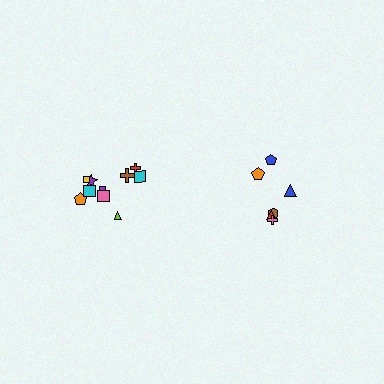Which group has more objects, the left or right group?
The left group.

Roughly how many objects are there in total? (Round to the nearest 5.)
Roughly 15 objects in total.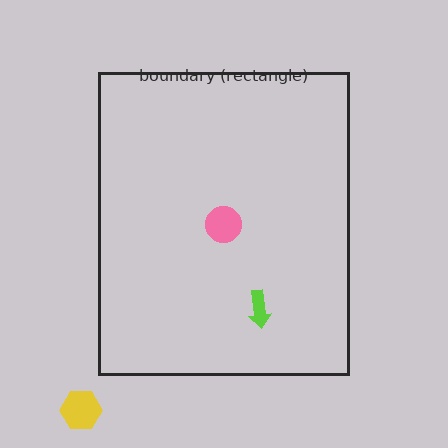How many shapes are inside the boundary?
2 inside, 1 outside.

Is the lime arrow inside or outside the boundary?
Inside.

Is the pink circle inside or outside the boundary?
Inside.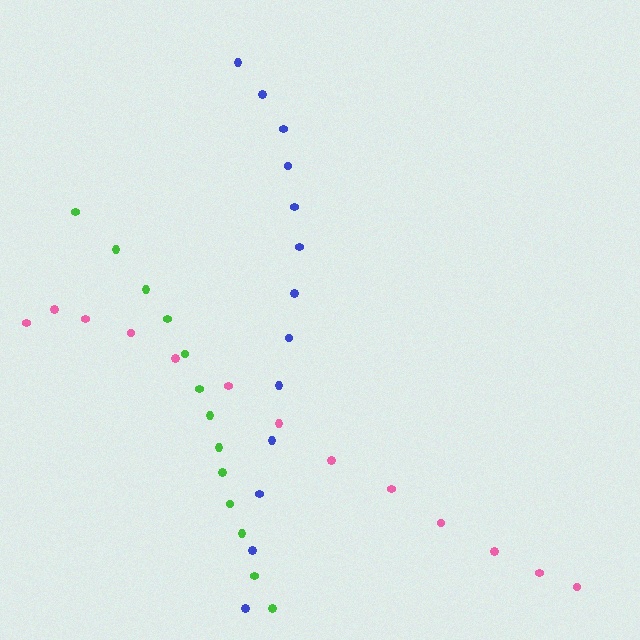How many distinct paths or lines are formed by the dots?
There are 3 distinct paths.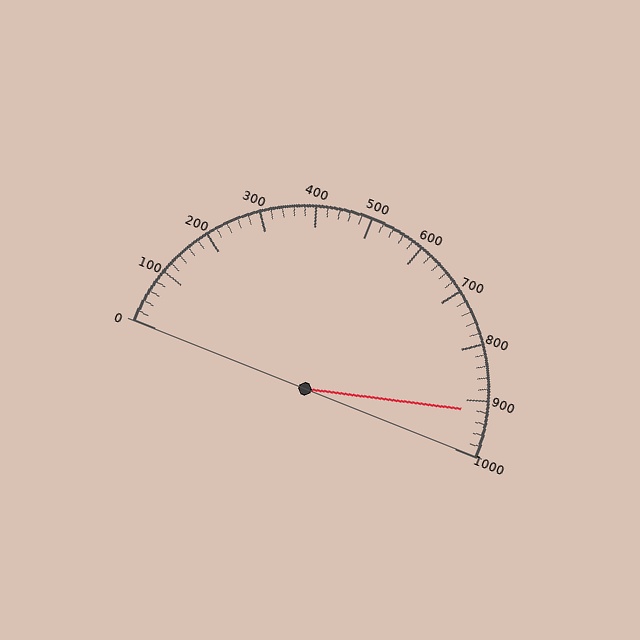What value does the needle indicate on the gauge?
The needle indicates approximately 920.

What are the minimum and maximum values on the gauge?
The gauge ranges from 0 to 1000.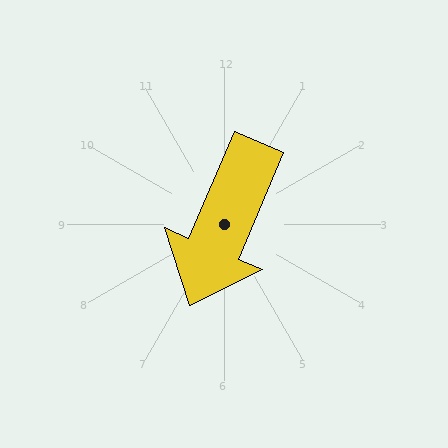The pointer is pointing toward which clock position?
Roughly 7 o'clock.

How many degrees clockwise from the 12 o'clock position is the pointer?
Approximately 203 degrees.